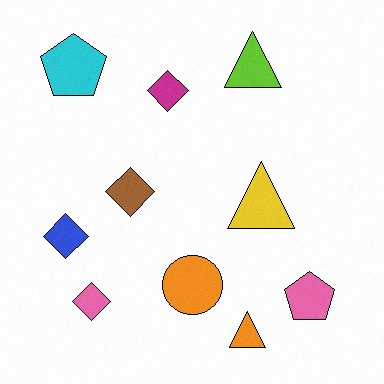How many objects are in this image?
There are 10 objects.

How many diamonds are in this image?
There are 4 diamonds.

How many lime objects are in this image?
There is 1 lime object.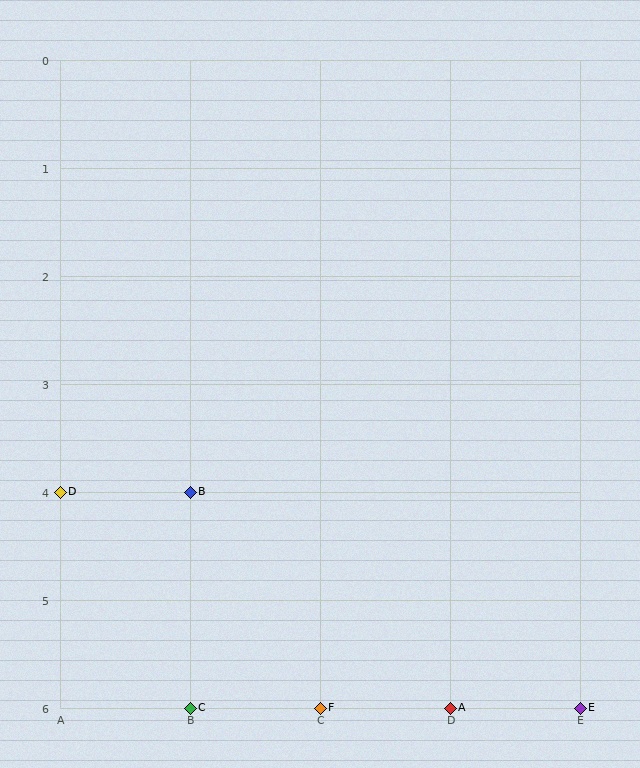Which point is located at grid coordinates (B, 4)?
Point B is at (B, 4).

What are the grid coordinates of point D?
Point D is at grid coordinates (A, 4).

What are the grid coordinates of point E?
Point E is at grid coordinates (E, 6).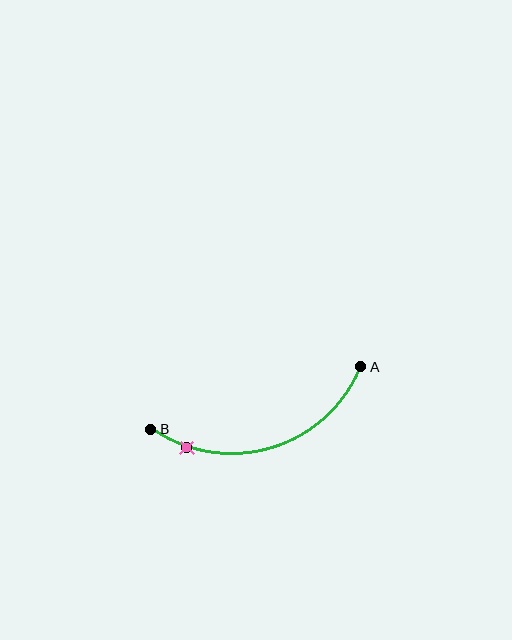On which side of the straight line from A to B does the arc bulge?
The arc bulges below the straight line connecting A and B.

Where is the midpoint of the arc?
The arc midpoint is the point on the curve farthest from the straight line joining A and B. It sits below that line.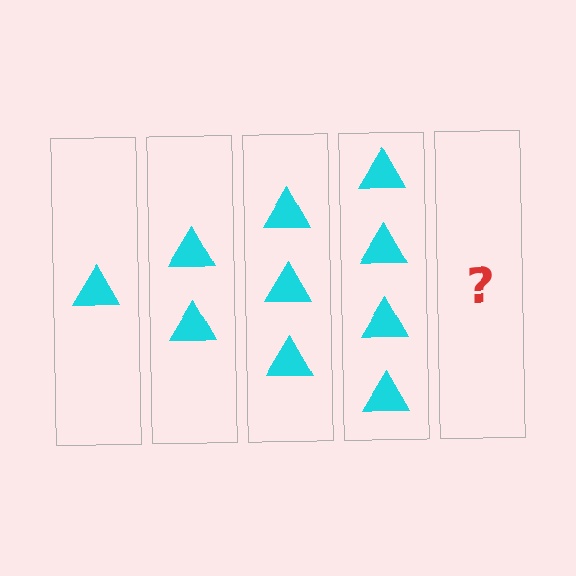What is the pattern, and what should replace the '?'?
The pattern is that each step adds one more triangle. The '?' should be 5 triangles.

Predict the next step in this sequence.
The next step is 5 triangles.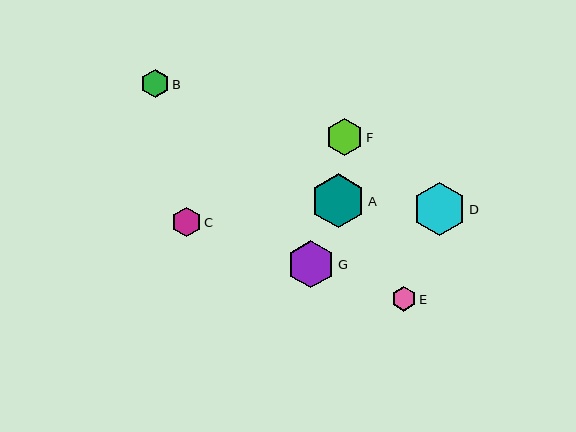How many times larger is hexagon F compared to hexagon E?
Hexagon F is approximately 1.5 times the size of hexagon E.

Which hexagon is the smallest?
Hexagon E is the smallest with a size of approximately 25 pixels.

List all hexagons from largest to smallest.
From largest to smallest: A, D, G, F, C, B, E.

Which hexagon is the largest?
Hexagon A is the largest with a size of approximately 54 pixels.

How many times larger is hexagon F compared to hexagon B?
Hexagon F is approximately 1.3 times the size of hexagon B.